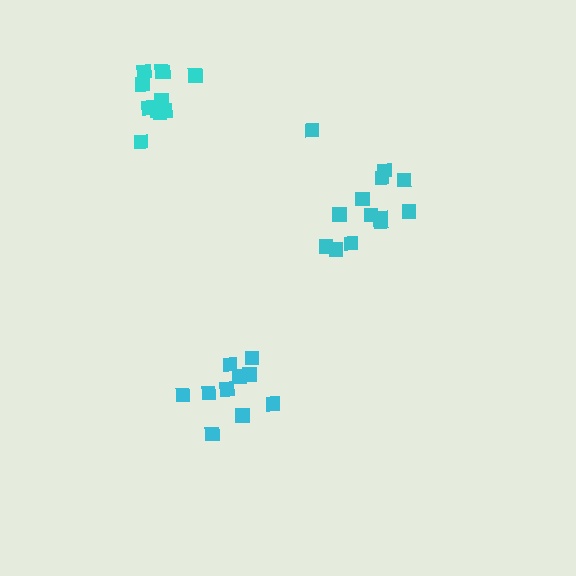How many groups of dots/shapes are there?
There are 3 groups.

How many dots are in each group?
Group 1: 10 dots, Group 2: 11 dots, Group 3: 13 dots (34 total).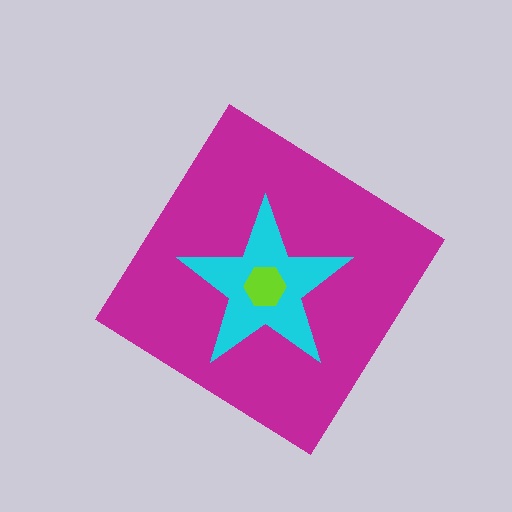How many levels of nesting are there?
3.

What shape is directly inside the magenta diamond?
The cyan star.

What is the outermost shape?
The magenta diamond.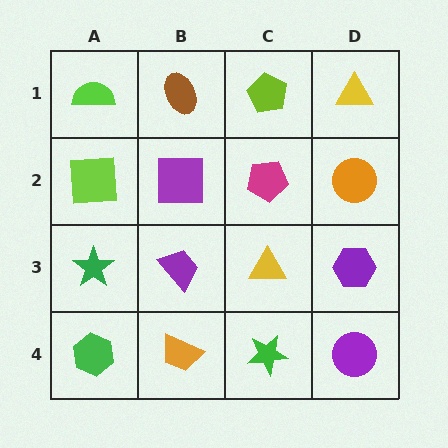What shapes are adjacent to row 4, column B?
A purple trapezoid (row 3, column B), a green hexagon (row 4, column A), a green star (row 4, column C).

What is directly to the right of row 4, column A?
An orange trapezoid.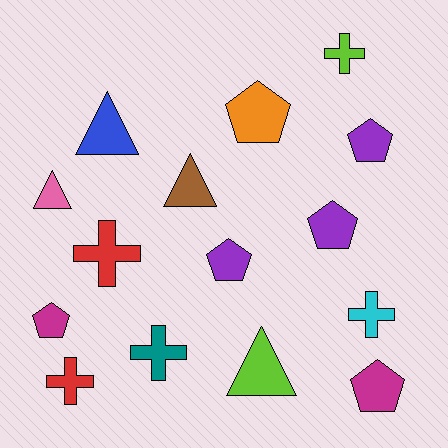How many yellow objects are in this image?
There are no yellow objects.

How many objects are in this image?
There are 15 objects.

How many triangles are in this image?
There are 4 triangles.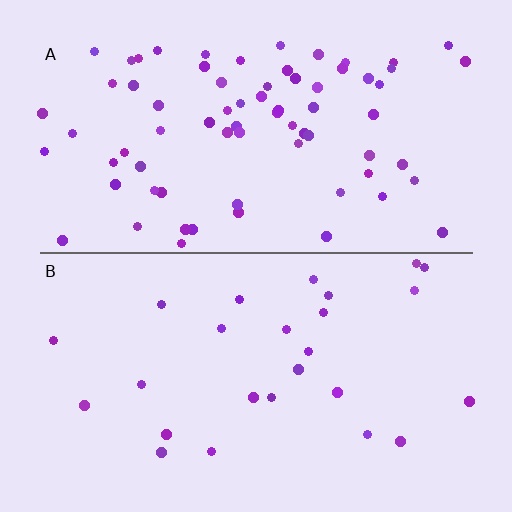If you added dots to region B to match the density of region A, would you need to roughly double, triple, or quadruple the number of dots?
Approximately triple.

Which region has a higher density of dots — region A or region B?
A (the top).